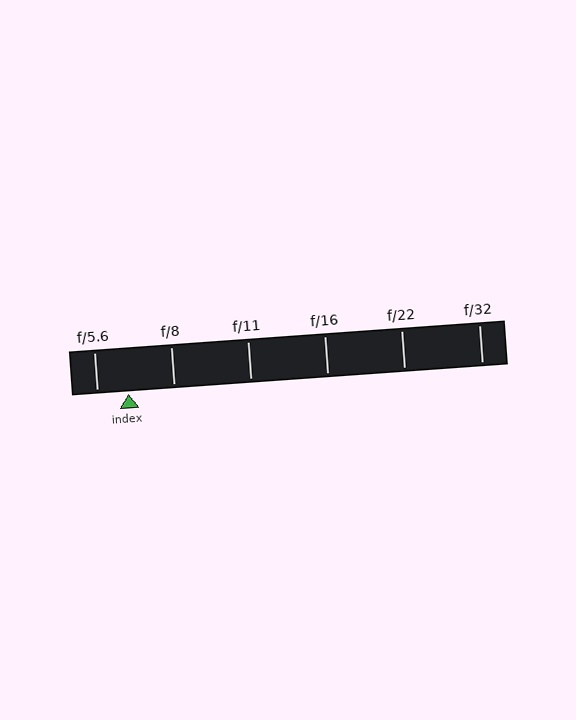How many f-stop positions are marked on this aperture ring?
There are 6 f-stop positions marked.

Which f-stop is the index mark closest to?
The index mark is closest to f/5.6.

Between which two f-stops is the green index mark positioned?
The index mark is between f/5.6 and f/8.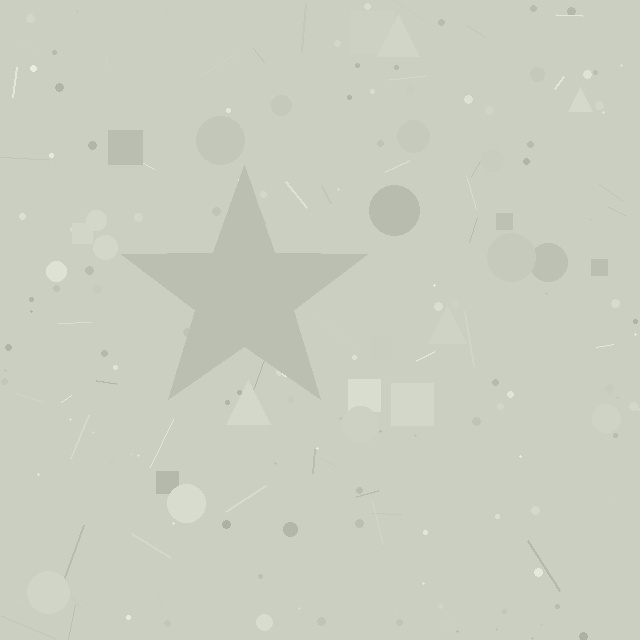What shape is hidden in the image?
A star is hidden in the image.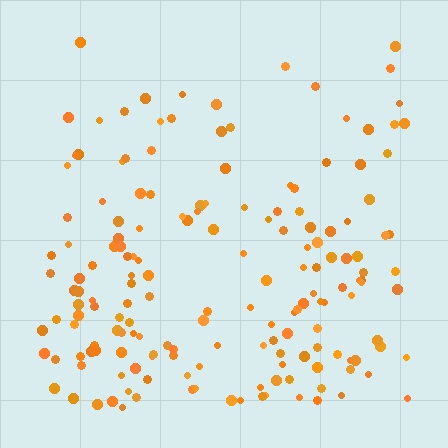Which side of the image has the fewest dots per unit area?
The top.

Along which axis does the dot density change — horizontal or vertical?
Vertical.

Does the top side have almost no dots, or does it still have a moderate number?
Still a moderate number, just noticeably fewer than the bottom.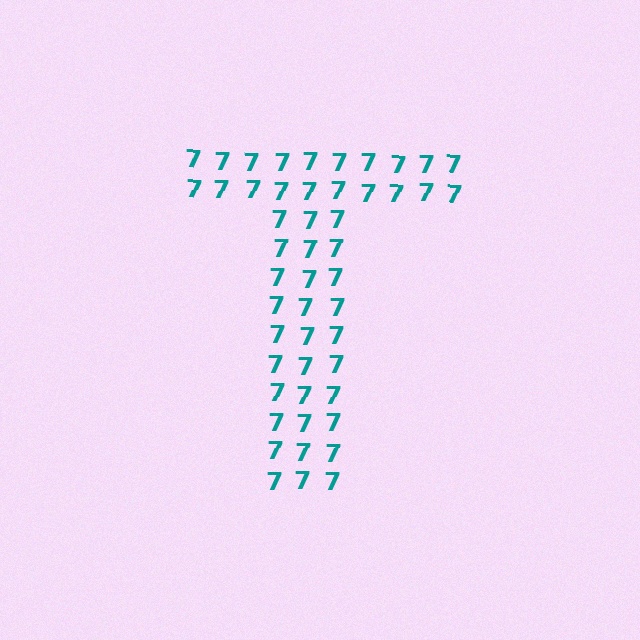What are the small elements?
The small elements are digit 7's.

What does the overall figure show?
The overall figure shows the letter T.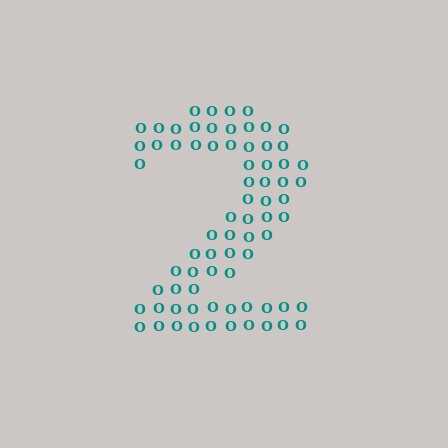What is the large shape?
The large shape is the digit 2.